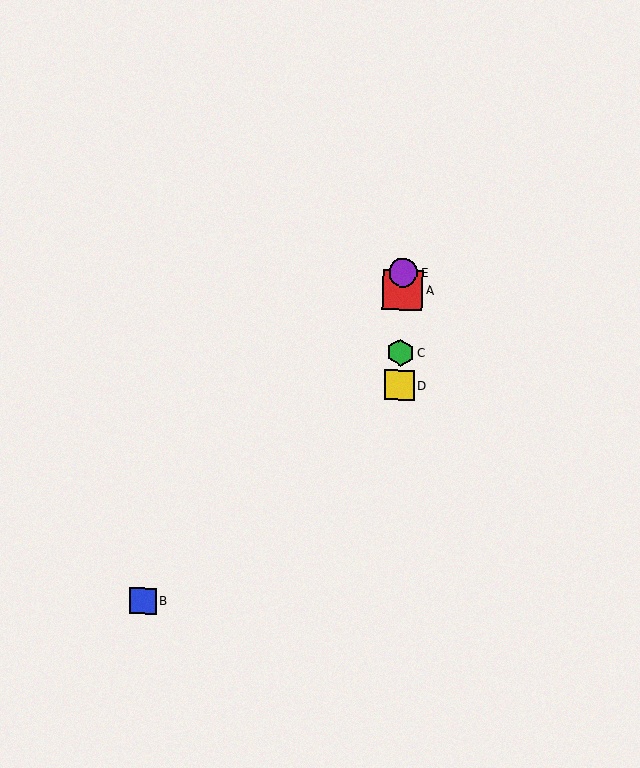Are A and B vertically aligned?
No, A is at x≈402 and B is at x≈143.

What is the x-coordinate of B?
Object B is at x≈143.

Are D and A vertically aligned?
Yes, both are at x≈399.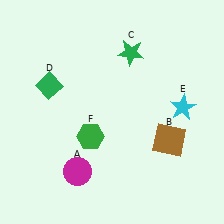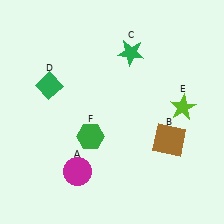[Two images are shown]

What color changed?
The star (E) changed from cyan in Image 1 to lime in Image 2.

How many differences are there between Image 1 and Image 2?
There is 1 difference between the two images.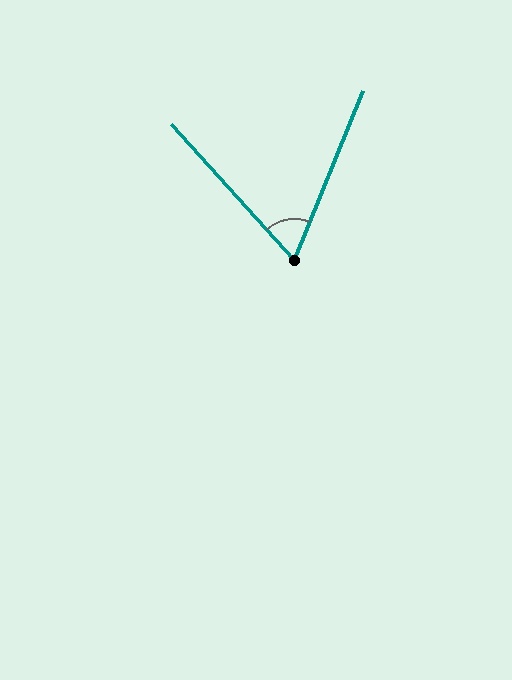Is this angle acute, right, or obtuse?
It is acute.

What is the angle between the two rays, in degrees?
Approximately 64 degrees.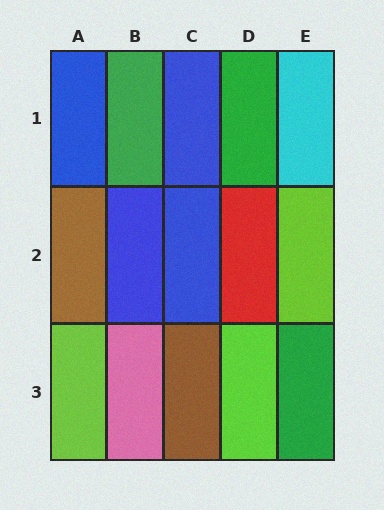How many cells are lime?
3 cells are lime.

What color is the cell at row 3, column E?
Green.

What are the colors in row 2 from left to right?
Brown, blue, blue, red, lime.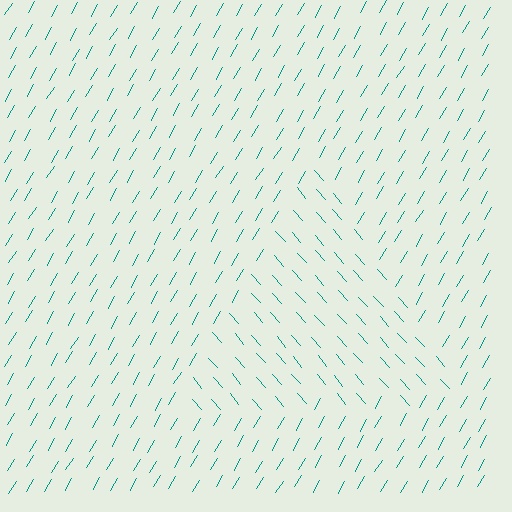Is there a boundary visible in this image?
Yes, there is a texture boundary formed by a change in line orientation.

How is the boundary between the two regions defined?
The boundary is defined purely by a change in line orientation (approximately 72 degrees difference). All lines are the same color and thickness.